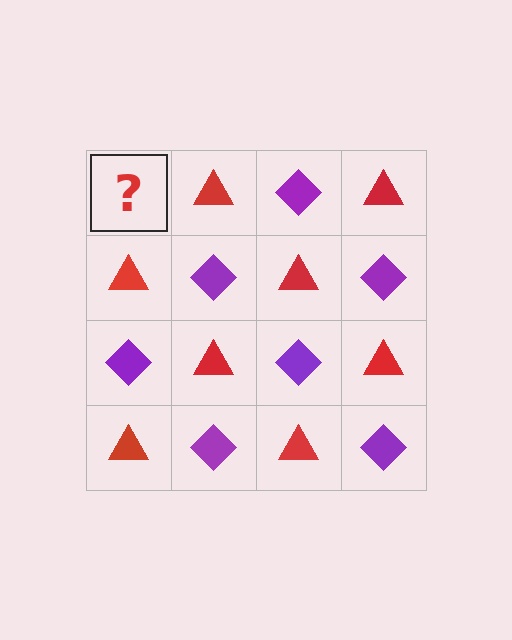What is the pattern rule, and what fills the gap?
The rule is that it alternates purple diamond and red triangle in a checkerboard pattern. The gap should be filled with a purple diamond.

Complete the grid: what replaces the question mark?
The question mark should be replaced with a purple diamond.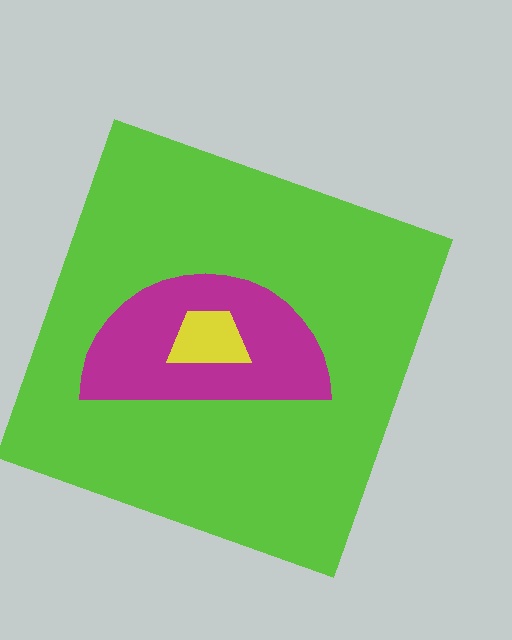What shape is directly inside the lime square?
The magenta semicircle.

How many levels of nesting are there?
3.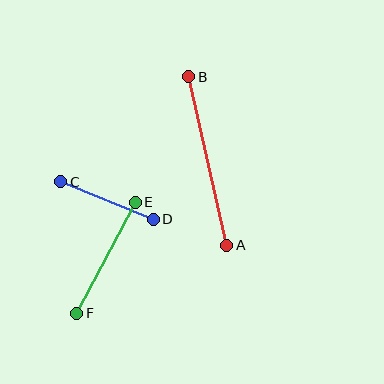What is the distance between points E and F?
The distance is approximately 125 pixels.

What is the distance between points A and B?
The distance is approximately 172 pixels.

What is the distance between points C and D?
The distance is approximately 100 pixels.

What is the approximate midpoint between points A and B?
The midpoint is at approximately (208, 161) pixels.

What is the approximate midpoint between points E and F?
The midpoint is at approximately (106, 258) pixels.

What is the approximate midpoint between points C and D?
The midpoint is at approximately (107, 201) pixels.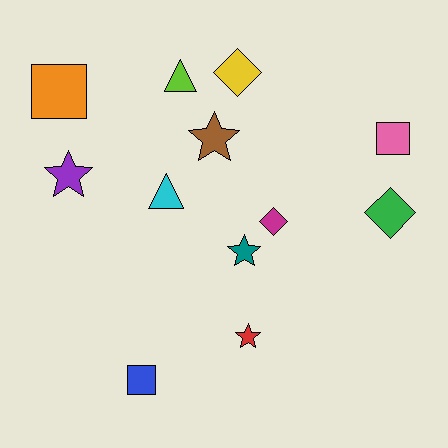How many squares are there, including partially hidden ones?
There are 3 squares.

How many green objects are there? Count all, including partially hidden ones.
There is 1 green object.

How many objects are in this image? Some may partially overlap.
There are 12 objects.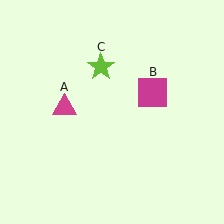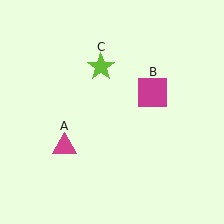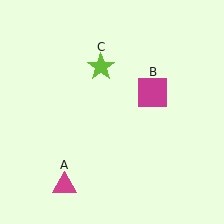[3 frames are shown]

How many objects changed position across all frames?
1 object changed position: magenta triangle (object A).